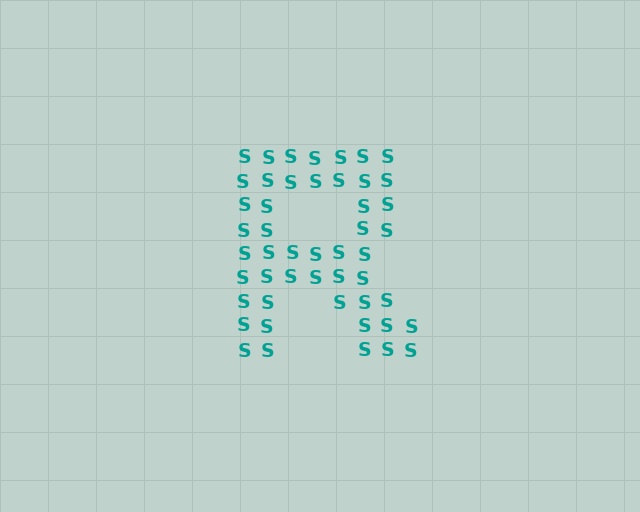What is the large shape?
The large shape is the letter R.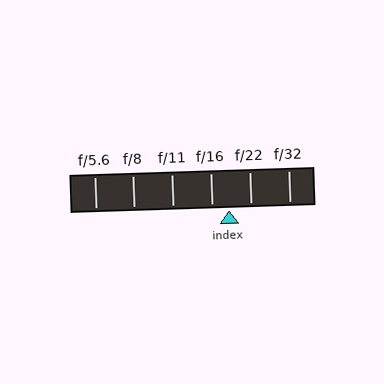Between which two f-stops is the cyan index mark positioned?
The index mark is between f/16 and f/22.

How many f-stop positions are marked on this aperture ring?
There are 6 f-stop positions marked.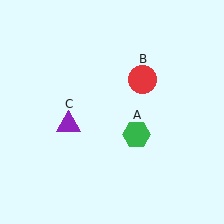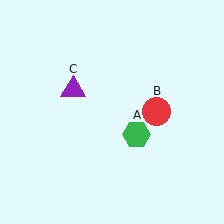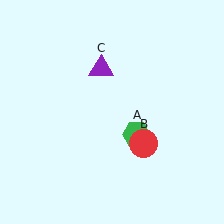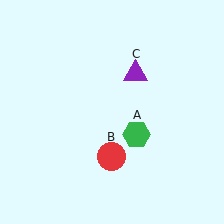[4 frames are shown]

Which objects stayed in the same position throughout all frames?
Green hexagon (object A) remained stationary.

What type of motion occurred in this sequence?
The red circle (object B), purple triangle (object C) rotated clockwise around the center of the scene.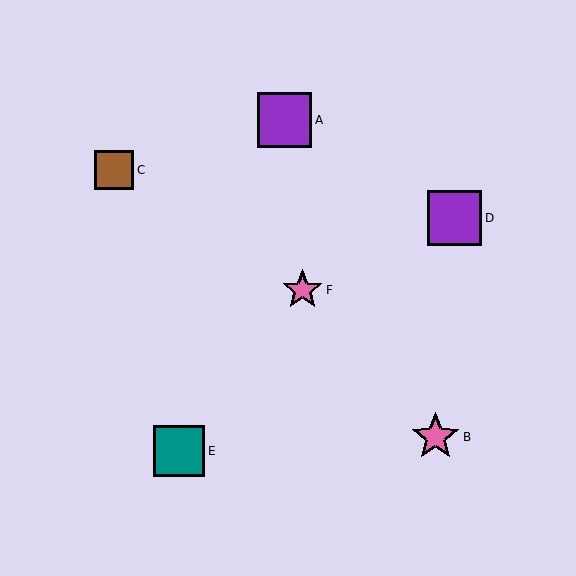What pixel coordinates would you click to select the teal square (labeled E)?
Click at (179, 451) to select the teal square E.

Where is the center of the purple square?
The center of the purple square is at (284, 120).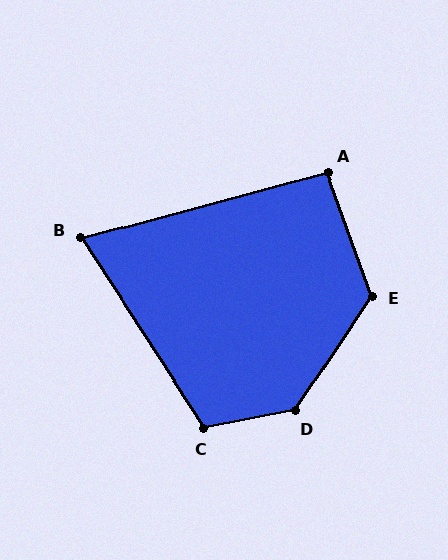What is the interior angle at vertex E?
Approximately 126 degrees (obtuse).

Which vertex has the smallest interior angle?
B, at approximately 72 degrees.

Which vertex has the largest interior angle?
D, at approximately 134 degrees.